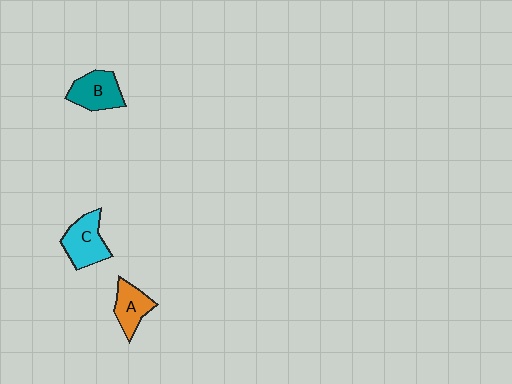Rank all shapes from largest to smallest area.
From largest to smallest: C (cyan), B (teal), A (orange).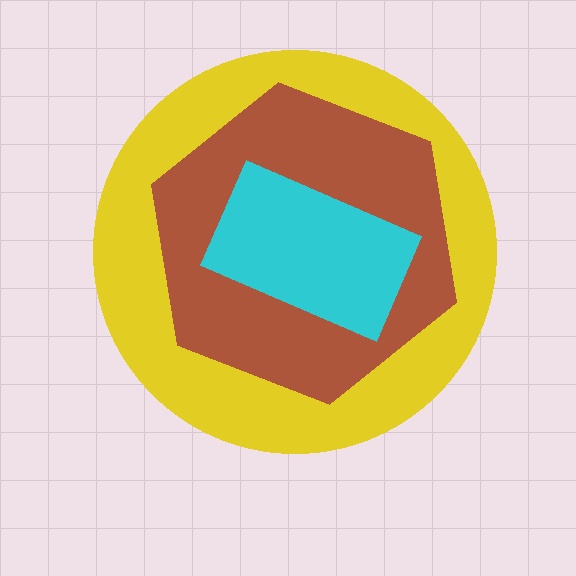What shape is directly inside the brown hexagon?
The cyan rectangle.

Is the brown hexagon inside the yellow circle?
Yes.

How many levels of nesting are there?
3.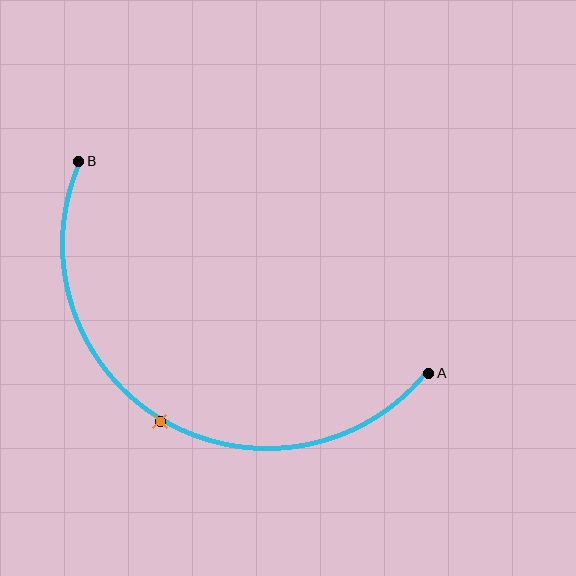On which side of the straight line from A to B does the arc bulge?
The arc bulges below the straight line connecting A and B.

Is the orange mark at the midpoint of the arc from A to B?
Yes. The orange mark lies on the arc at equal arc-length from both A and B — it is the arc midpoint.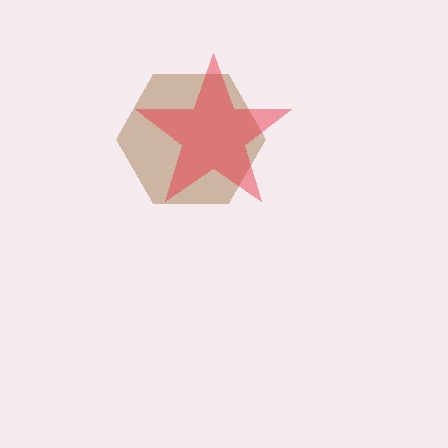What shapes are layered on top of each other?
The layered shapes are: a brown hexagon, a red star.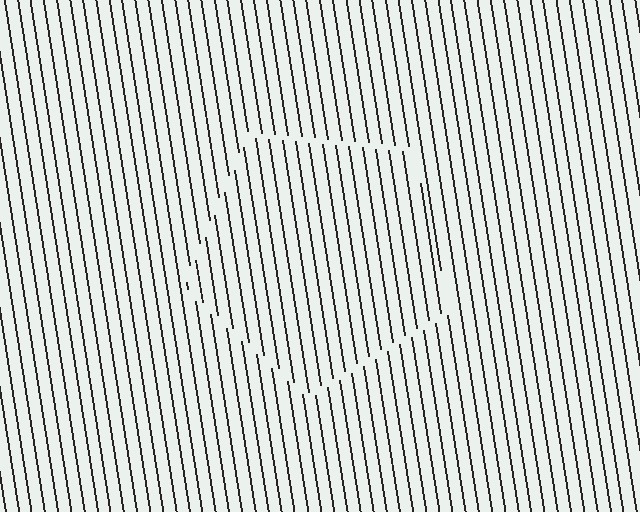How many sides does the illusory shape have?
5 sides — the line-ends trace a pentagon.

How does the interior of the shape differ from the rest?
The interior of the shape contains the same grating, shifted by half a period — the contour is defined by the phase discontinuity where line-ends from the inner and outer gratings abut.